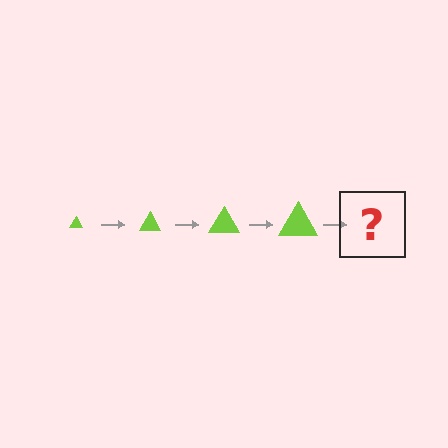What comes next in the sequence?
The next element should be a lime triangle, larger than the previous one.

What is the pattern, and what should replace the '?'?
The pattern is that the triangle gets progressively larger each step. The '?' should be a lime triangle, larger than the previous one.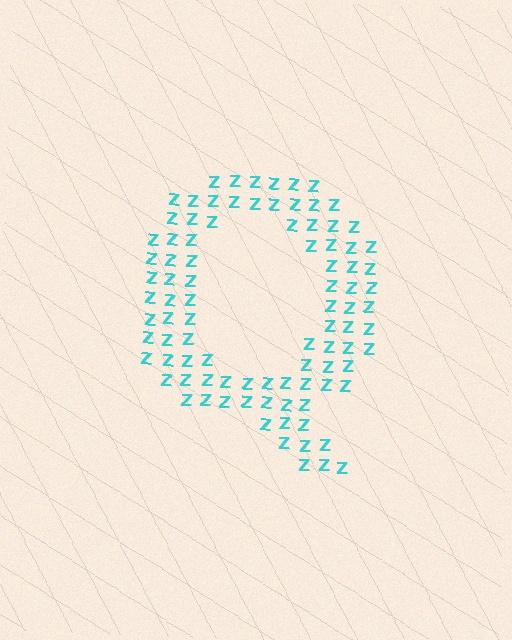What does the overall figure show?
The overall figure shows the letter Q.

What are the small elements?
The small elements are letter Z's.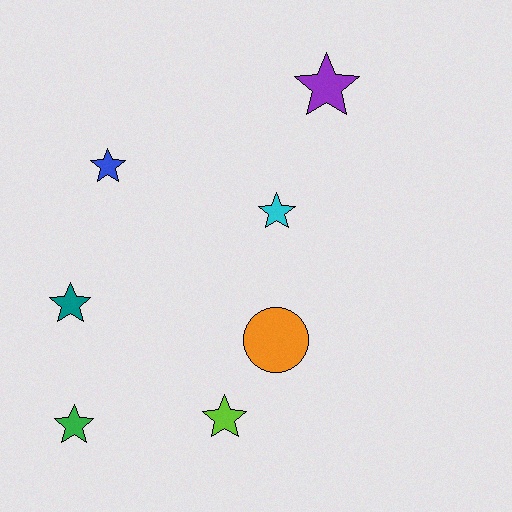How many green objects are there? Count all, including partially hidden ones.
There is 1 green object.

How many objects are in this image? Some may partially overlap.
There are 7 objects.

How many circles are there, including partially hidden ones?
There is 1 circle.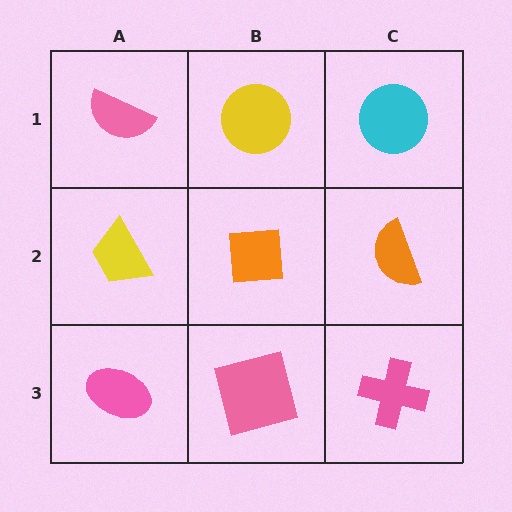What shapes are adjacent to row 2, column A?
A pink semicircle (row 1, column A), a pink ellipse (row 3, column A), an orange square (row 2, column B).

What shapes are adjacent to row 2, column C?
A cyan circle (row 1, column C), a pink cross (row 3, column C), an orange square (row 2, column B).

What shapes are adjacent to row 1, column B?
An orange square (row 2, column B), a pink semicircle (row 1, column A), a cyan circle (row 1, column C).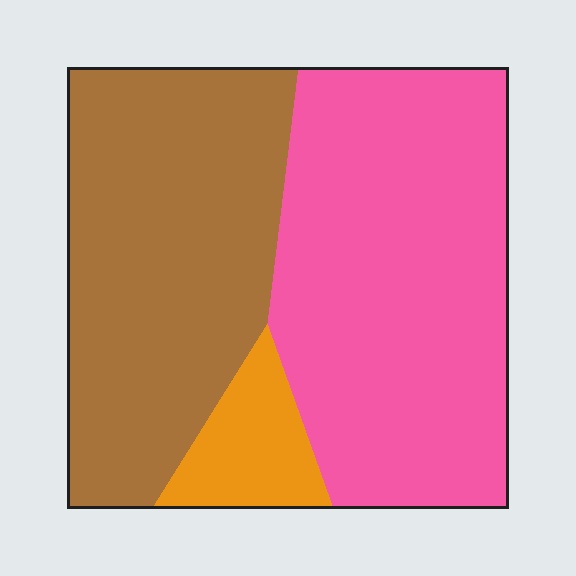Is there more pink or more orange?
Pink.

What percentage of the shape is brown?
Brown takes up between a third and a half of the shape.